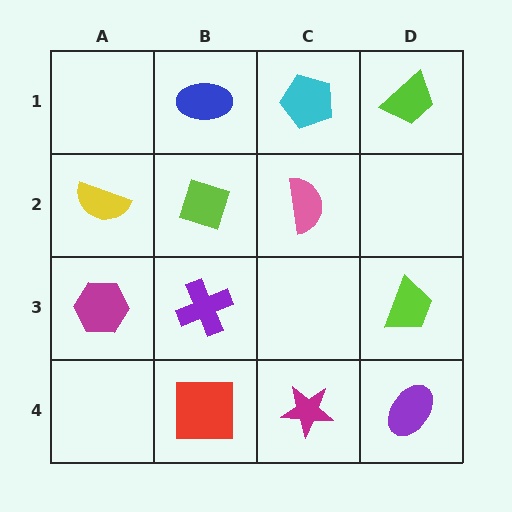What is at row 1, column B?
A blue ellipse.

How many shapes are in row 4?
3 shapes.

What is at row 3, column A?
A magenta hexagon.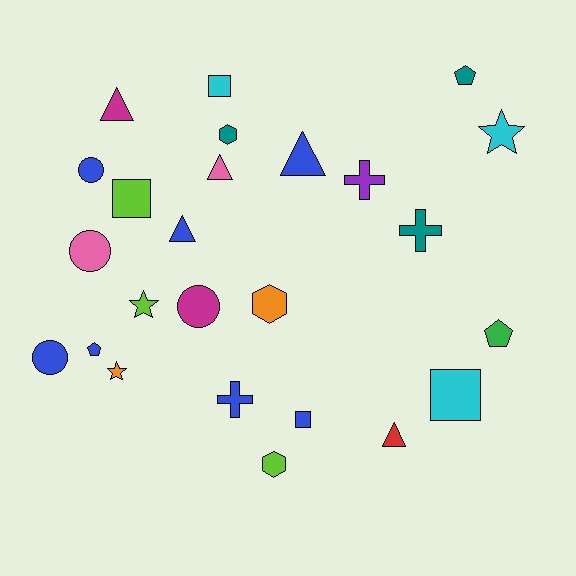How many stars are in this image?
There are 3 stars.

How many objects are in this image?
There are 25 objects.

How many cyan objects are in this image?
There are 3 cyan objects.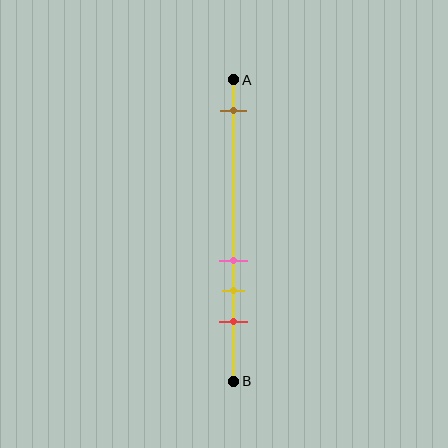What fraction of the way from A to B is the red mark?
The red mark is approximately 80% (0.8) of the way from A to B.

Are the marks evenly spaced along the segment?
No, the marks are not evenly spaced.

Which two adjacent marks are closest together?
The pink and yellow marks are the closest adjacent pair.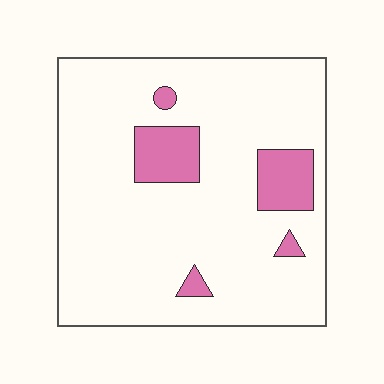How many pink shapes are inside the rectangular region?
5.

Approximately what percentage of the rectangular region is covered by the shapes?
Approximately 10%.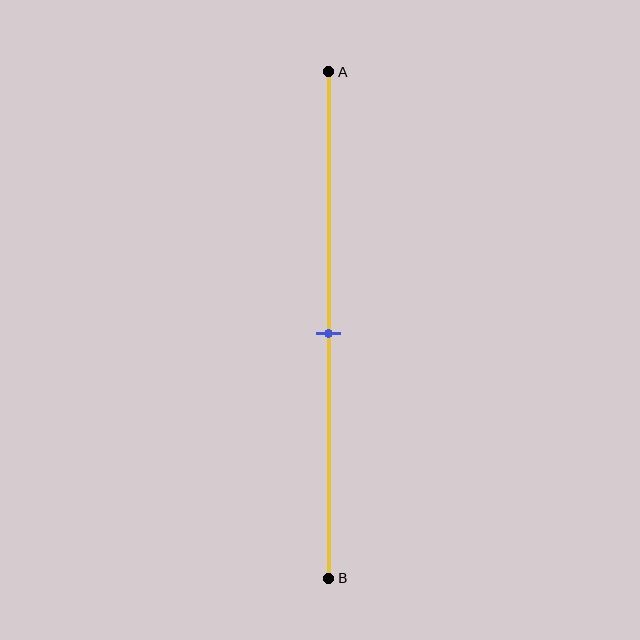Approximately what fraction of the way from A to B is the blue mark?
The blue mark is approximately 50% of the way from A to B.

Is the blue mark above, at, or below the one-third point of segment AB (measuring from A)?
The blue mark is below the one-third point of segment AB.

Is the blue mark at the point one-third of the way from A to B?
No, the mark is at about 50% from A, not at the 33% one-third point.